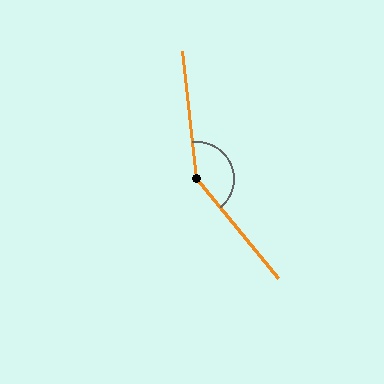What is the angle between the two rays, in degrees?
Approximately 147 degrees.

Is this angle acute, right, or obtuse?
It is obtuse.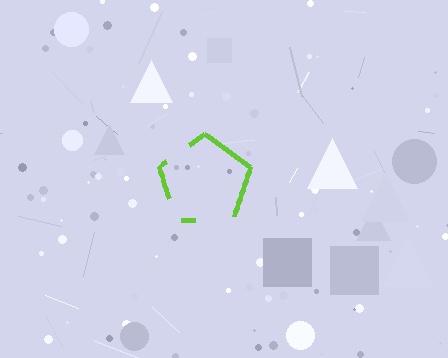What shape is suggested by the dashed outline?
The dashed outline suggests a pentagon.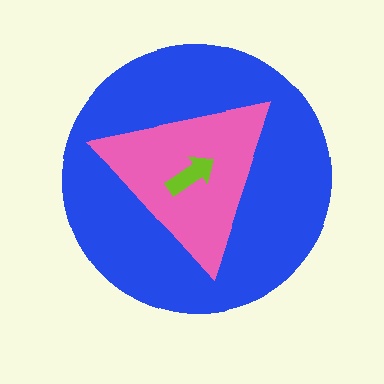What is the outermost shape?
The blue circle.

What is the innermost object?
The lime arrow.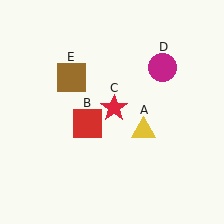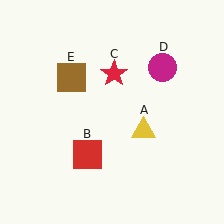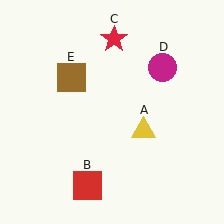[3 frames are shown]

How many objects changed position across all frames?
2 objects changed position: red square (object B), red star (object C).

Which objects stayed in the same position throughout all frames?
Yellow triangle (object A) and magenta circle (object D) and brown square (object E) remained stationary.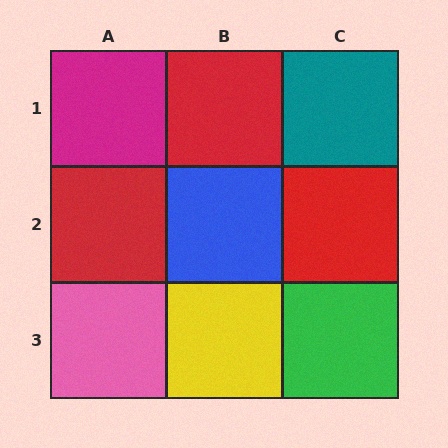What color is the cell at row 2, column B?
Blue.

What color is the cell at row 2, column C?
Red.